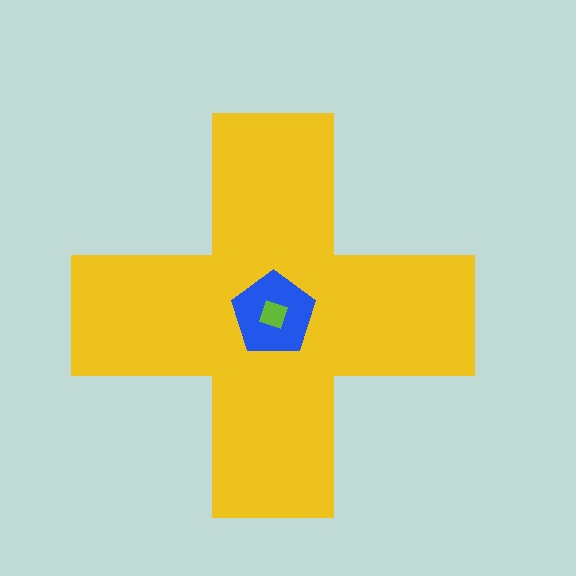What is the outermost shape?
The yellow cross.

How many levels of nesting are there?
3.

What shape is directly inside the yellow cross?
The blue pentagon.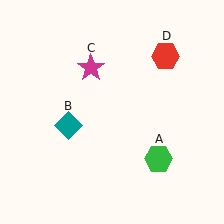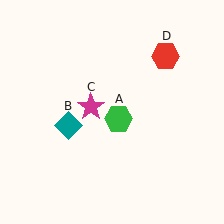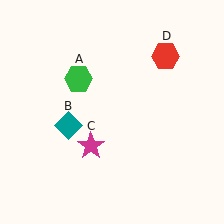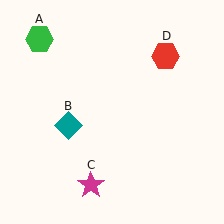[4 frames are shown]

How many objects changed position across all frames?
2 objects changed position: green hexagon (object A), magenta star (object C).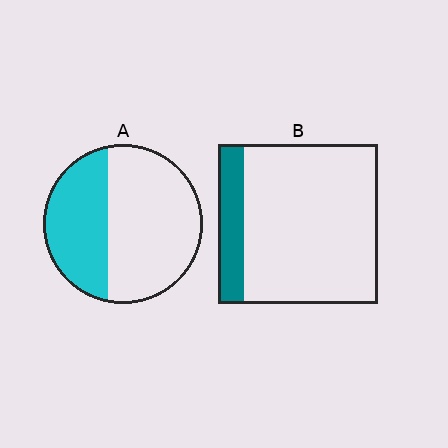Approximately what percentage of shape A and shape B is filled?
A is approximately 40% and B is approximately 15%.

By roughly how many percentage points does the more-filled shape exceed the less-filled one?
By roughly 20 percentage points (A over B).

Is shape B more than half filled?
No.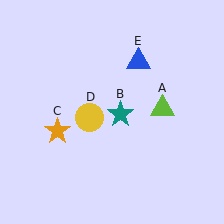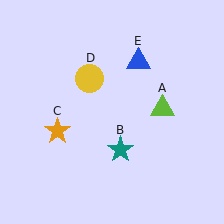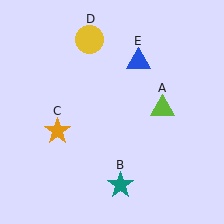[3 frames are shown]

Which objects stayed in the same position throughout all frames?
Lime triangle (object A) and orange star (object C) and blue triangle (object E) remained stationary.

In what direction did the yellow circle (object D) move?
The yellow circle (object D) moved up.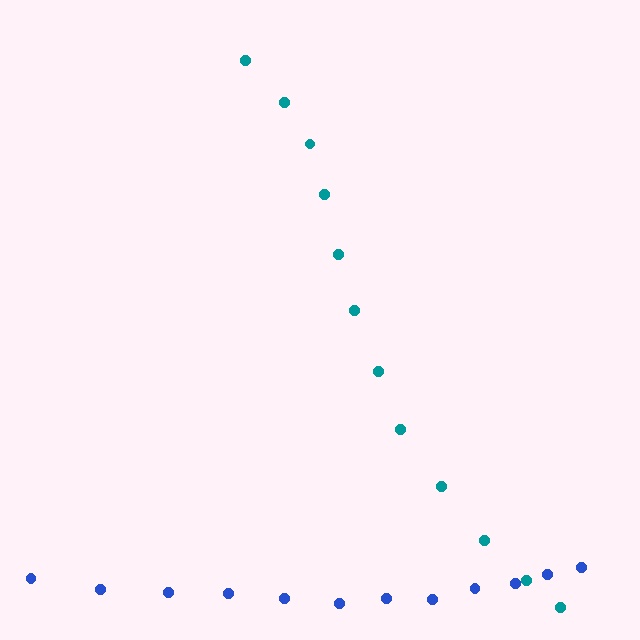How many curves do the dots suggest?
There are 2 distinct paths.